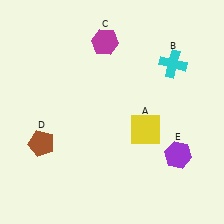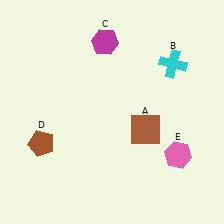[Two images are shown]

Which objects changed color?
A changed from yellow to brown. E changed from purple to pink.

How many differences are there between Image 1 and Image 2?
There are 2 differences between the two images.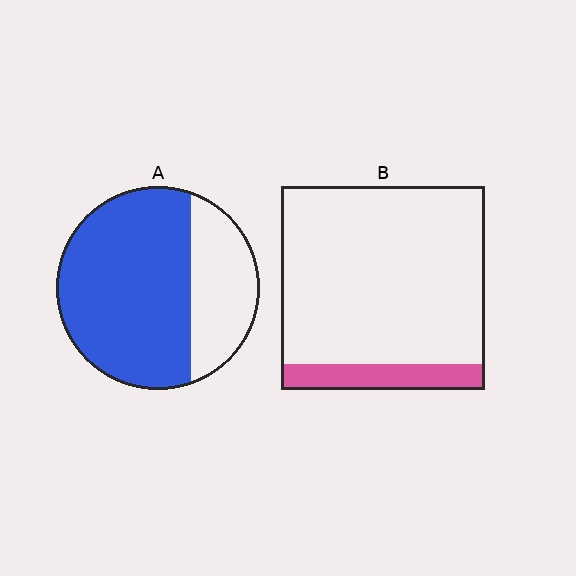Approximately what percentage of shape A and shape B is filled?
A is approximately 70% and B is approximately 15%.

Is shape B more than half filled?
No.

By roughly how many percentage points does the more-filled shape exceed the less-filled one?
By roughly 60 percentage points (A over B).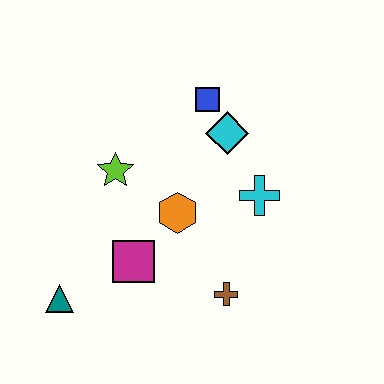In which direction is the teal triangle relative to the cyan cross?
The teal triangle is to the left of the cyan cross.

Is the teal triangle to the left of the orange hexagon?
Yes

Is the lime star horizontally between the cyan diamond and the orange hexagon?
No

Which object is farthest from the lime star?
The brown cross is farthest from the lime star.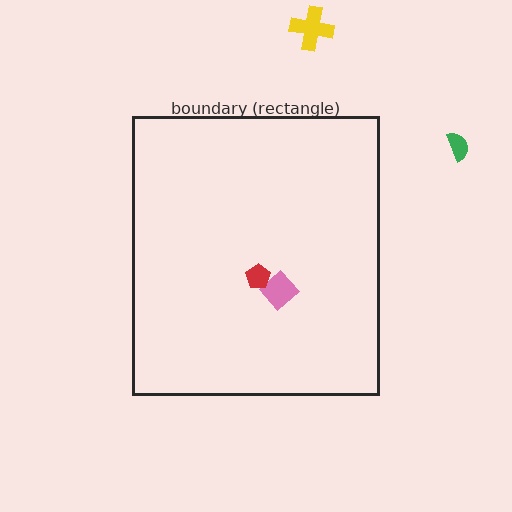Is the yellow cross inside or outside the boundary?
Outside.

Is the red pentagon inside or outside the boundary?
Inside.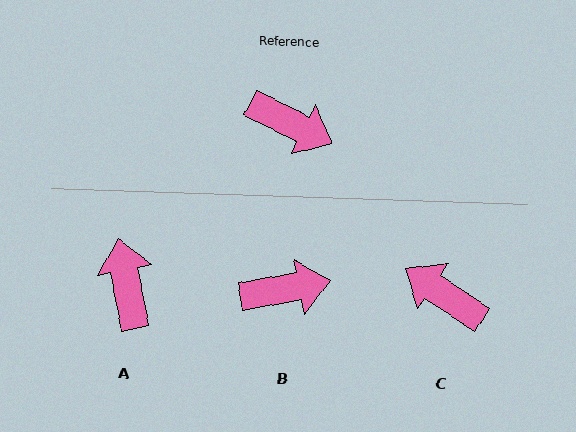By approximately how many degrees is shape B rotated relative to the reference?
Approximately 36 degrees counter-clockwise.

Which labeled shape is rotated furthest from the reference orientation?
C, about 172 degrees away.